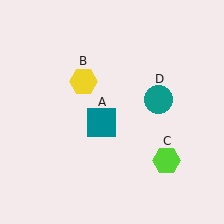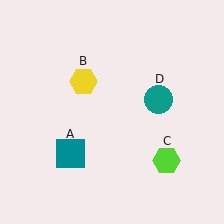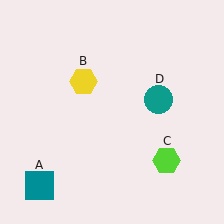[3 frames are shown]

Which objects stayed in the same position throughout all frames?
Yellow hexagon (object B) and lime hexagon (object C) and teal circle (object D) remained stationary.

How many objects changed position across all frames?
1 object changed position: teal square (object A).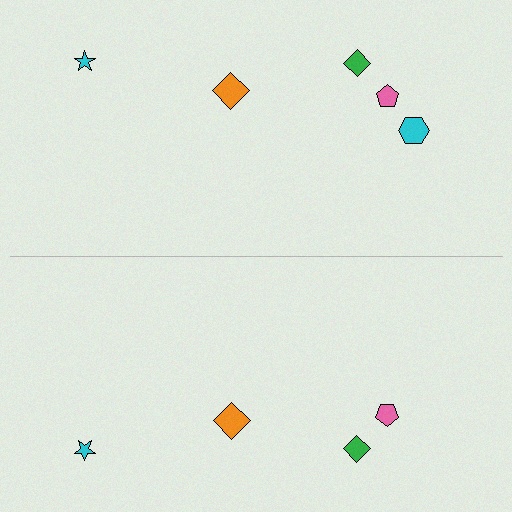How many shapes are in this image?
There are 9 shapes in this image.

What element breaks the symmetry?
A cyan hexagon is missing from the bottom side.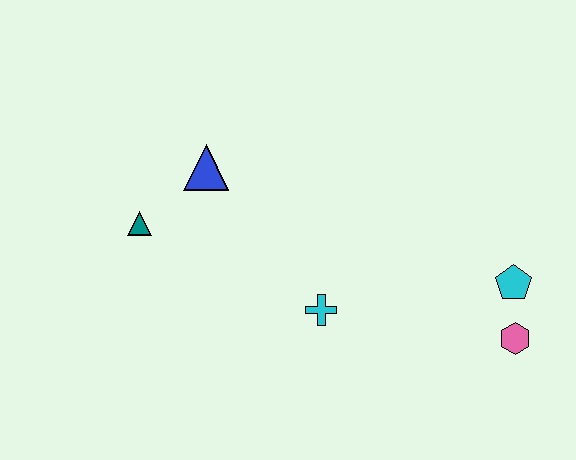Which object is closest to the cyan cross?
The blue triangle is closest to the cyan cross.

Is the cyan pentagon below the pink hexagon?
No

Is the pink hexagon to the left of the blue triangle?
No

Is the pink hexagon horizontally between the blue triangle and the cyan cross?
No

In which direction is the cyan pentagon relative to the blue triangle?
The cyan pentagon is to the right of the blue triangle.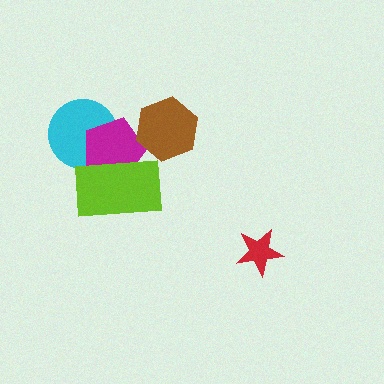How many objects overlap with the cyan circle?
2 objects overlap with the cyan circle.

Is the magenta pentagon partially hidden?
Yes, it is partially covered by another shape.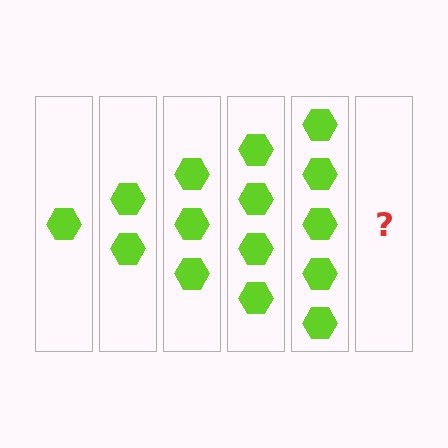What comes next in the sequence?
The next element should be 6 hexagons.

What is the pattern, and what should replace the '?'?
The pattern is that each step adds one more hexagon. The '?' should be 6 hexagons.